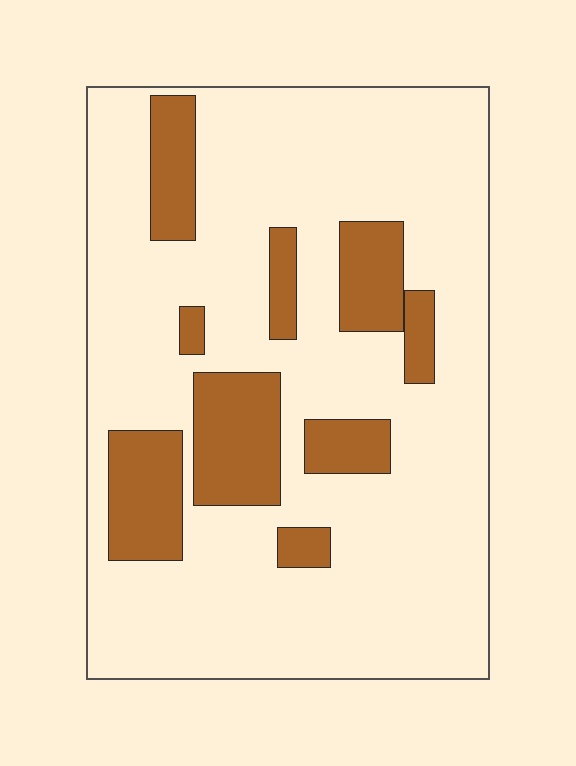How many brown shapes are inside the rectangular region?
9.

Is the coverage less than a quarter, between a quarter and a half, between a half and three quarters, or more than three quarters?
Less than a quarter.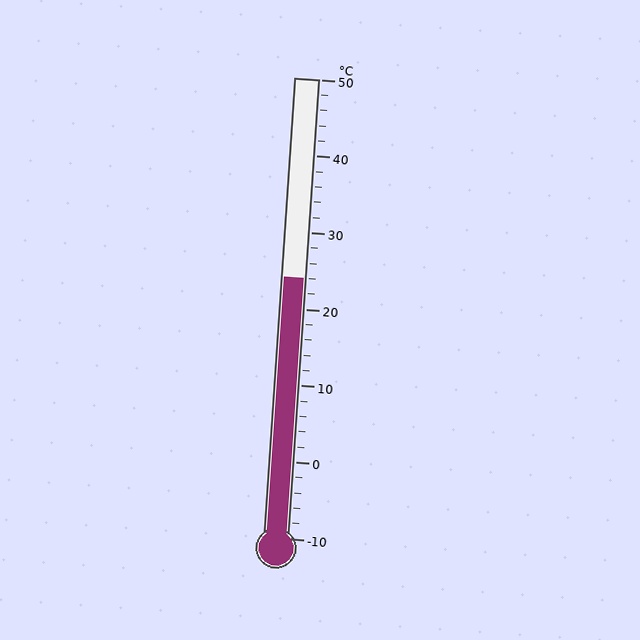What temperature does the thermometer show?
The thermometer shows approximately 24°C.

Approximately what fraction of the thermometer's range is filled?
The thermometer is filled to approximately 55% of its range.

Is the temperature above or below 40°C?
The temperature is below 40°C.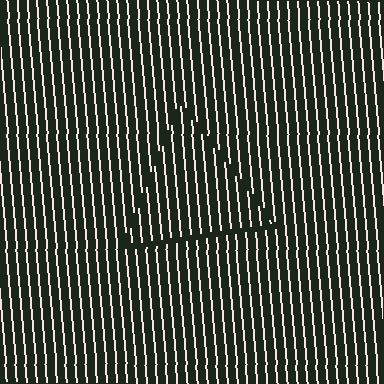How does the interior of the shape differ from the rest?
The interior of the shape contains the same grating, shifted by half a period — the contour is defined by the phase discontinuity where line-ends from the inner and outer gratings abut.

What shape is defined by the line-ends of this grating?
An illusory triangle. The interior of the shape contains the same grating, shifted by half a period — the contour is defined by the phase discontinuity where line-ends from the inner and outer gratings abut.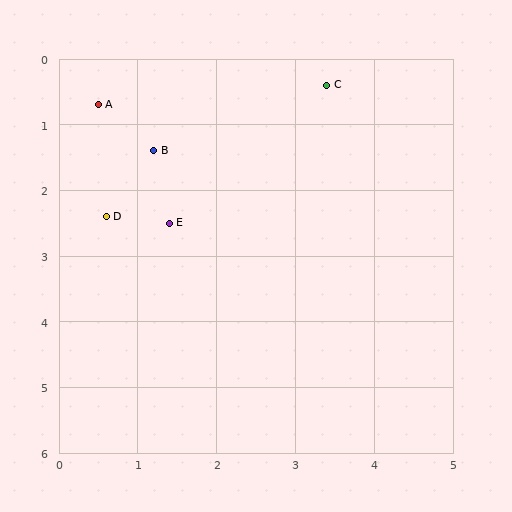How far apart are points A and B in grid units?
Points A and B are about 1.0 grid units apart.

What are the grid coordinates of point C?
Point C is at approximately (3.4, 0.4).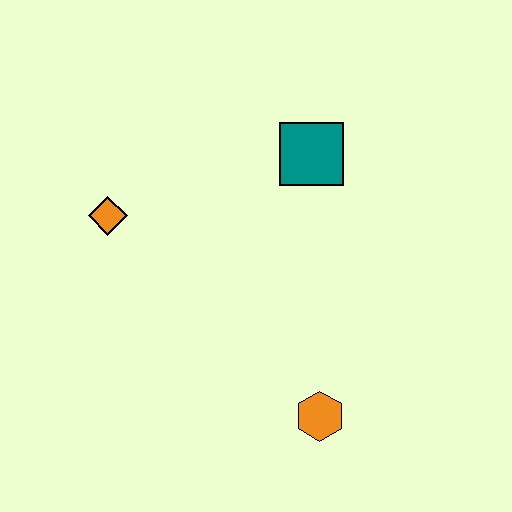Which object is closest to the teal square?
The orange diamond is closest to the teal square.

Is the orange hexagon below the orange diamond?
Yes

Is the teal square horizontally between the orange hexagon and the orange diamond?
Yes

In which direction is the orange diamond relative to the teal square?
The orange diamond is to the left of the teal square.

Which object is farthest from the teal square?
The orange hexagon is farthest from the teal square.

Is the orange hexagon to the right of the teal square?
Yes